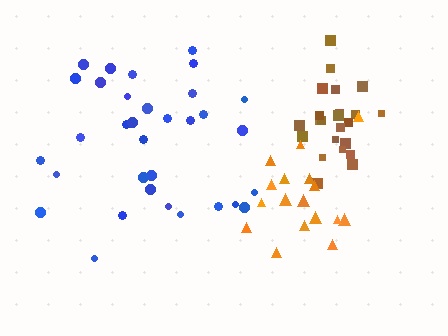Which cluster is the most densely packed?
Brown.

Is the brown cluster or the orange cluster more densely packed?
Brown.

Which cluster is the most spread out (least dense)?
Blue.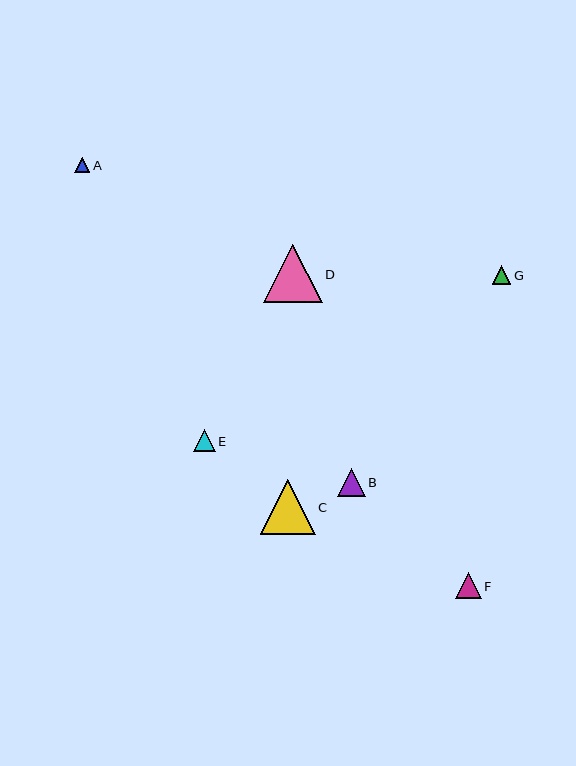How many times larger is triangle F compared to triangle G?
Triangle F is approximately 1.4 times the size of triangle G.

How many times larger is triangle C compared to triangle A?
Triangle C is approximately 3.6 times the size of triangle A.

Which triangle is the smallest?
Triangle A is the smallest with a size of approximately 15 pixels.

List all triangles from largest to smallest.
From largest to smallest: D, C, B, F, E, G, A.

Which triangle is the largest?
Triangle D is the largest with a size of approximately 59 pixels.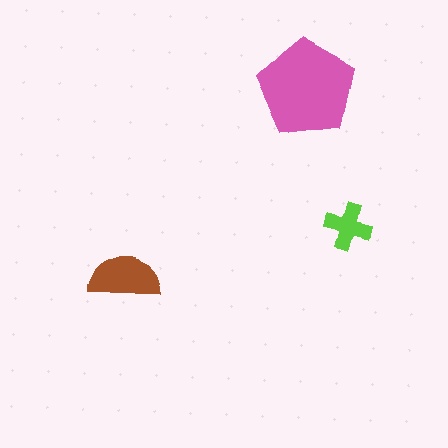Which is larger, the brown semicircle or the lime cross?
The brown semicircle.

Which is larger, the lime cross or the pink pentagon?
The pink pentagon.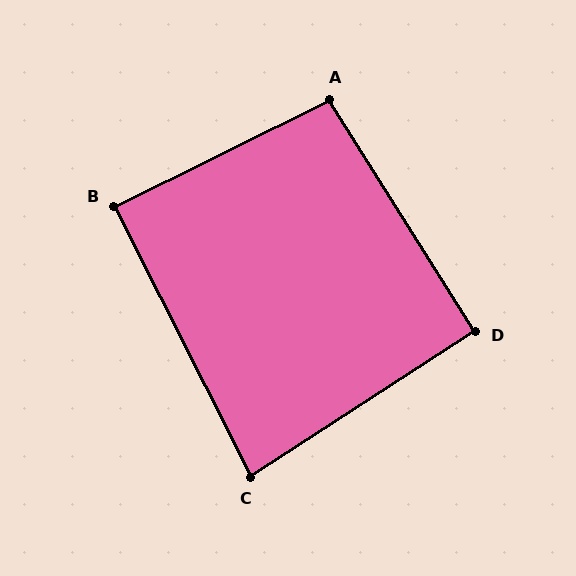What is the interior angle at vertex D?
Approximately 91 degrees (approximately right).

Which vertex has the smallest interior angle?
C, at approximately 84 degrees.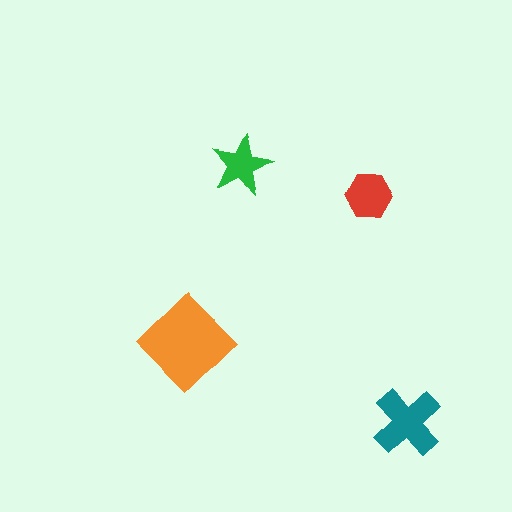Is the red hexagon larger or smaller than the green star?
Larger.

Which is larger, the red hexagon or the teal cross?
The teal cross.